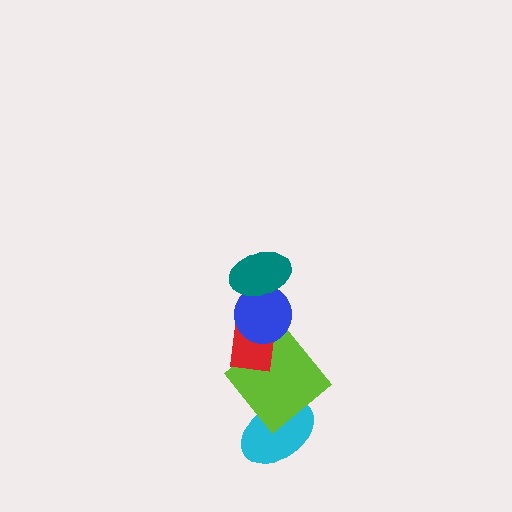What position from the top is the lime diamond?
The lime diamond is 4th from the top.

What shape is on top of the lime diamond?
The red rectangle is on top of the lime diamond.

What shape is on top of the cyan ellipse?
The lime diamond is on top of the cyan ellipse.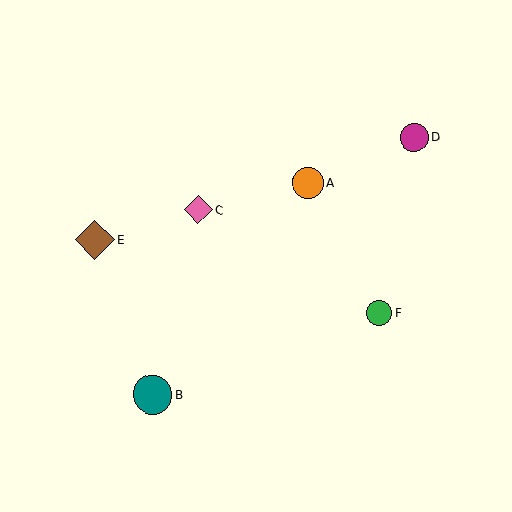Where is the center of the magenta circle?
The center of the magenta circle is at (414, 137).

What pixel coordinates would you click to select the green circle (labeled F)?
Click at (379, 313) to select the green circle F.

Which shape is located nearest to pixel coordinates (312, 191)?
The orange circle (labeled A) at (308, 183) is nearest to that location.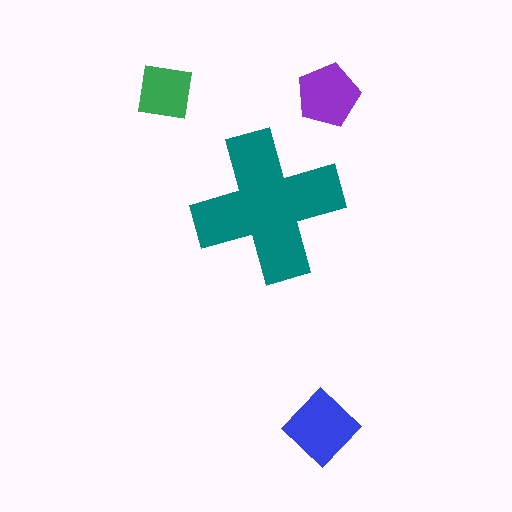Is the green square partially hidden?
No, the green square is fully visible.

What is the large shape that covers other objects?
A teal cross.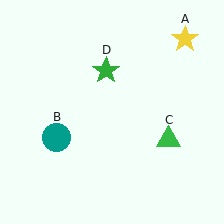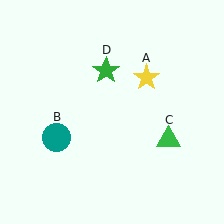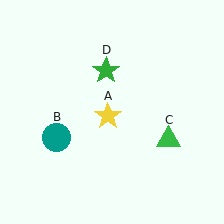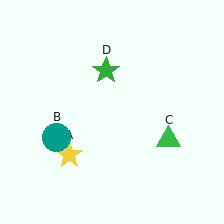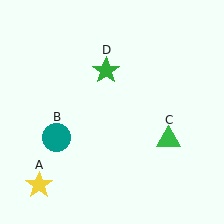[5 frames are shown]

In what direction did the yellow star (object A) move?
The yellow star (object A) moved down and to the left.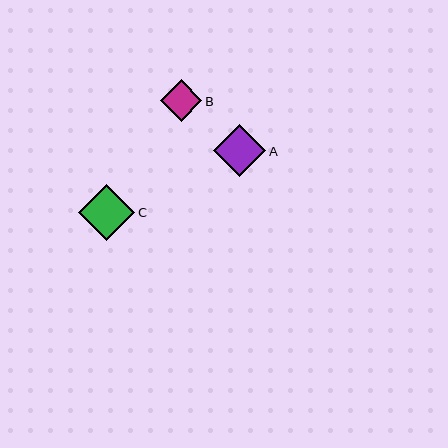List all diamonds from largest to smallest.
From largest to smallest: C, A, B.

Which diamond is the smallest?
Diamond B is the smallest with a size of approximately 41 pixels.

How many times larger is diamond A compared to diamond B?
Diamond A is approximately 1.3 times the size of diamond B.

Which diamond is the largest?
Diamond C is the largest with a size of approximately 56 pixels.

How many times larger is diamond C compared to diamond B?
Diamond C is approximately 1.4 times the size of diamond B.